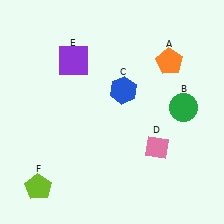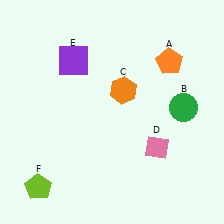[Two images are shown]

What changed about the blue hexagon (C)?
In Image 1, C is blue. In Image 2, it changed to orange.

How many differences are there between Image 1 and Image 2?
There is 1 difference between the two images.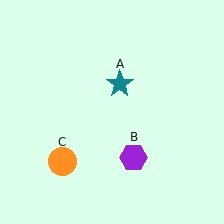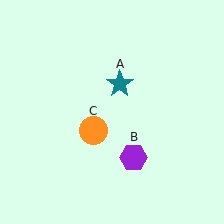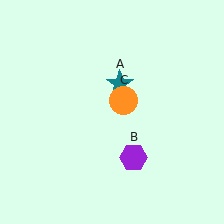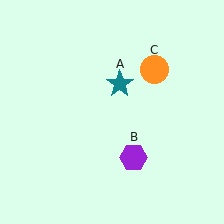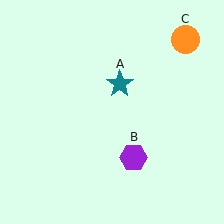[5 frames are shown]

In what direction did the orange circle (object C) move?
The orange circle (object C) moved up and to the right.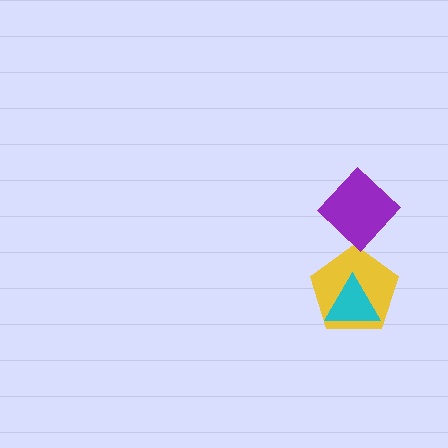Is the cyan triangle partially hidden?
No, no other shape covers it.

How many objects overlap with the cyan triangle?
1 object overlaps with the cyan triangle.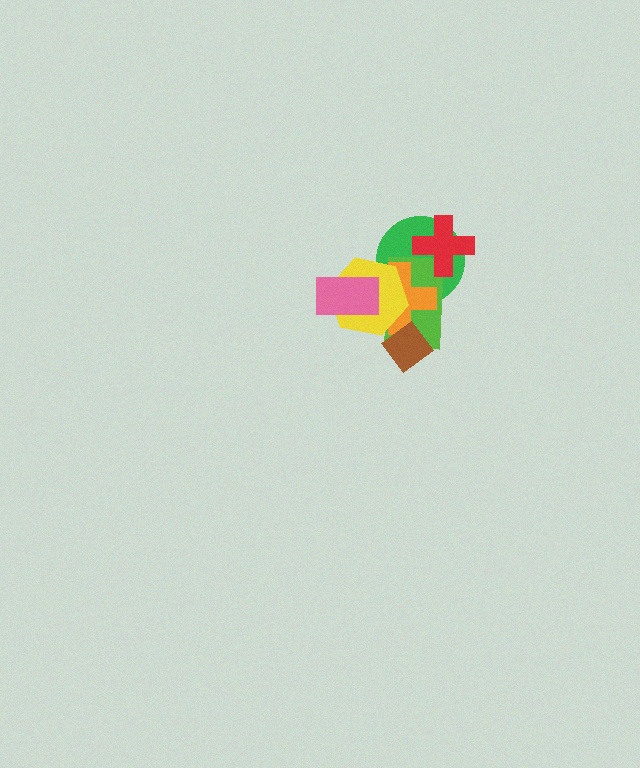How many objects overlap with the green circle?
4 objects overlap with the green circle.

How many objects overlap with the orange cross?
5 objects overlap with the orange cross.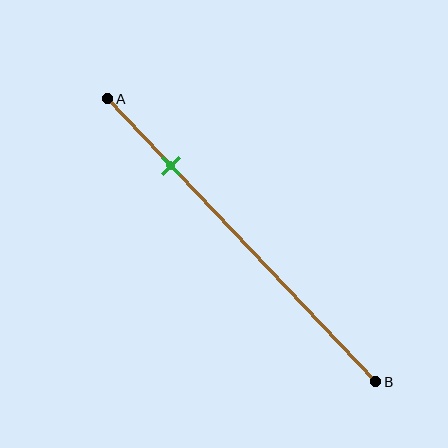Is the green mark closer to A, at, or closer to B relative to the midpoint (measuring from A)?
The green mark is closer to point A than the midpoint of segment AB.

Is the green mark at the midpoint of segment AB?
No, the mark is at about 25% from A, not at the 50% midpoint.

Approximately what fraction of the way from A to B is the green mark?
The green mark is approximately 25% of the way from A to B.